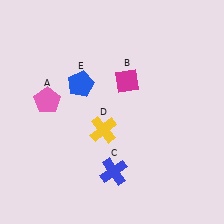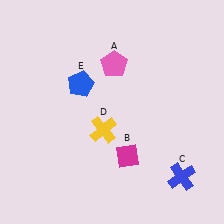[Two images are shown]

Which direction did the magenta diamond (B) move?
The magenta diamond (B) moved down.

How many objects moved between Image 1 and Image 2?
3 objects moved between the two images.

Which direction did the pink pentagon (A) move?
The pink pentagon (A) moved right.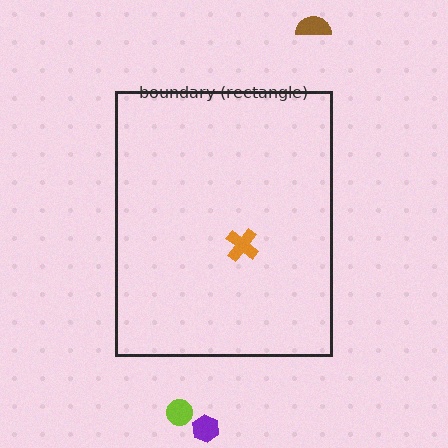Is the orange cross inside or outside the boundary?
Inside.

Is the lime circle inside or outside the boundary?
Outside.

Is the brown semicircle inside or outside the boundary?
Outside.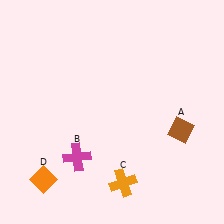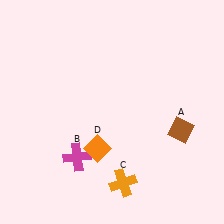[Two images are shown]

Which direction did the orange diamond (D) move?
The orange diamond (D) moved right.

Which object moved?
The orange diamond (D) moved right.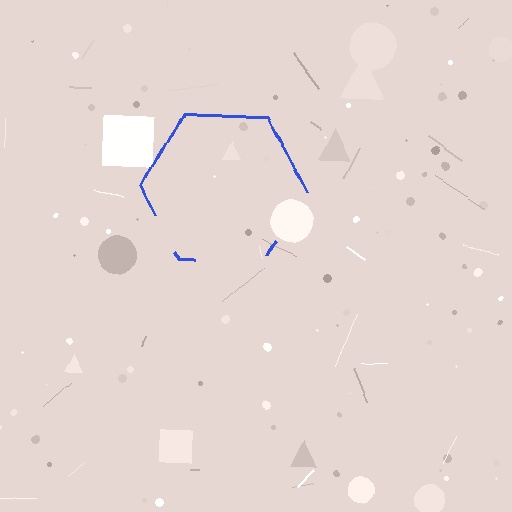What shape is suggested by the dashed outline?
The dashed outline suggests a hexagon.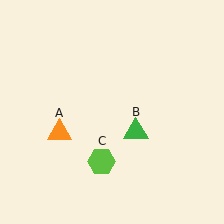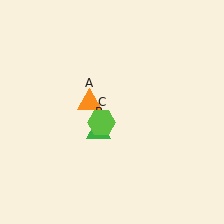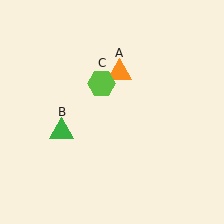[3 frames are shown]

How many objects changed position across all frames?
3 objects changed position: orange triangle (object A), green triangle (object B), lime hexagon (object C).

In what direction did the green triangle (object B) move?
The green triangle (object B) moved left.